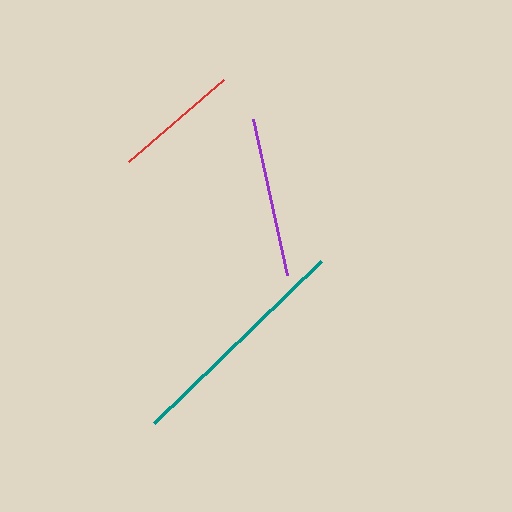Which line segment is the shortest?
The red line is the shortest at approximately 126 pixels.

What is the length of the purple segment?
The purple segment is approximately 159 pixels long.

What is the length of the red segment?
The red segment is approximately 126 pixels long.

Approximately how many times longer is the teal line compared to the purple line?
The teal line is approximately 1.5 times the length of the purple line.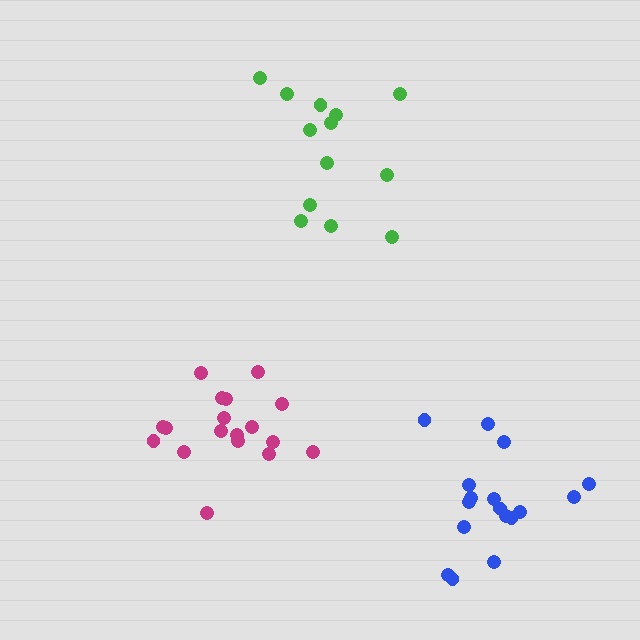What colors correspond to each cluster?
The clusters are colored: green, magenta, blue.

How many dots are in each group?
Group 1: 13 dots, Group 2: 19 dots, Group 3: 17 dots (49 total).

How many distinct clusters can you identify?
There are 3 distinct clusters.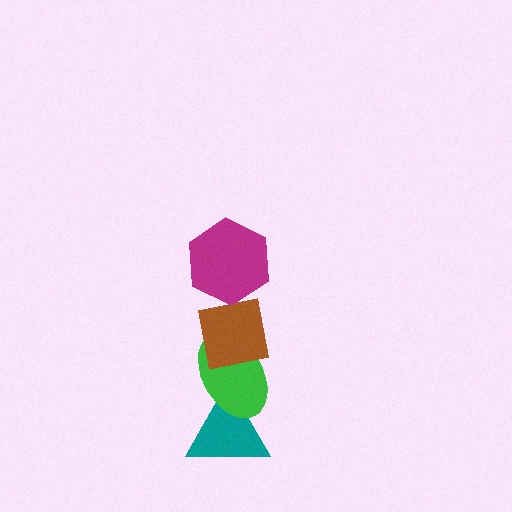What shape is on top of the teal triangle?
The green ellipse is on top of the teal triangle.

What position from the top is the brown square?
The brown square is 2nd from the top.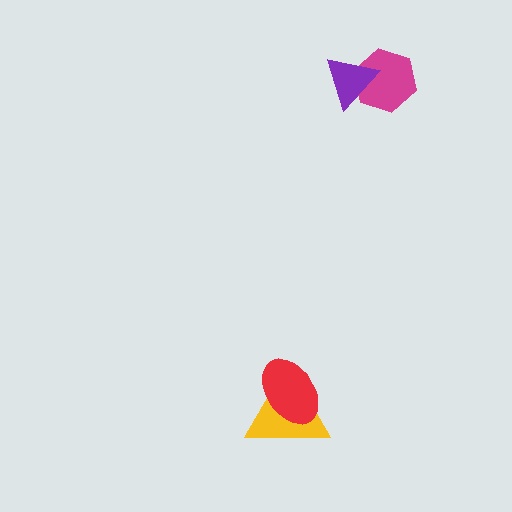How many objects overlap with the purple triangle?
1 object overlaps with the purple triangle.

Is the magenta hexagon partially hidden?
Yes, it is partially covered by another shape.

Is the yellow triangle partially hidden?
Yes, it is partially covered by another shape.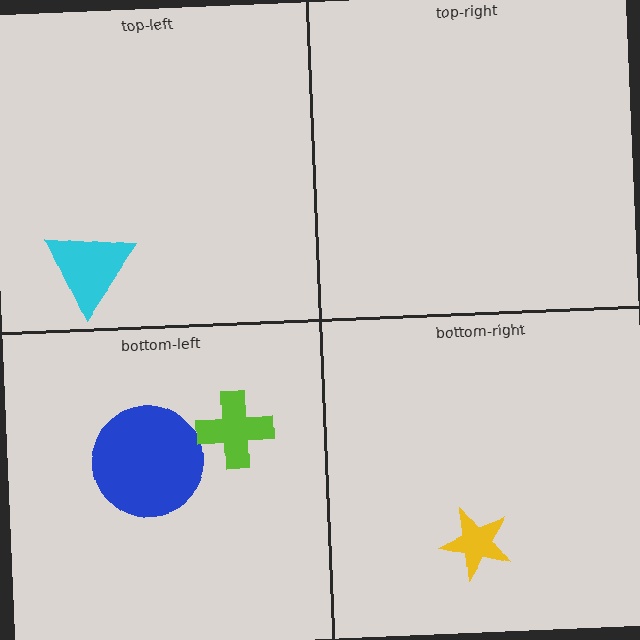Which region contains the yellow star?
The bottom-right region.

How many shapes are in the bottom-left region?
2.